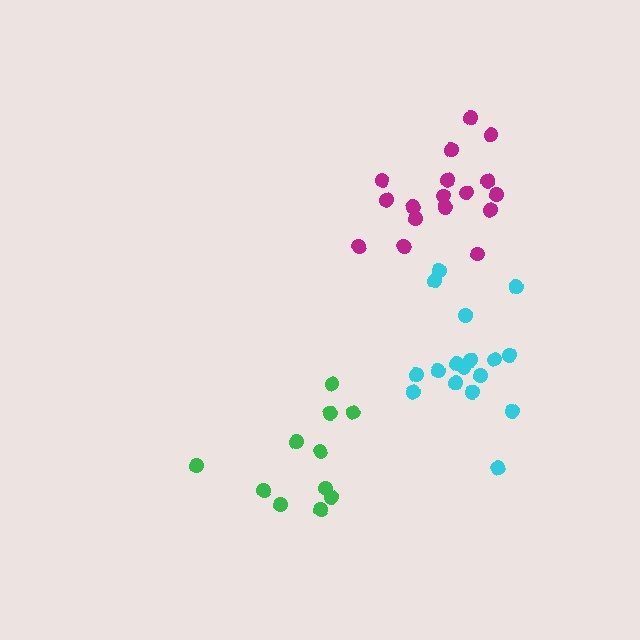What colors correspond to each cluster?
The clusters are colored: green, magenta, cyan.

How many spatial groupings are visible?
There are 3 spatial groupings.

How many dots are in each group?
Group 1: 11 dots, Group 2: 17 dots, Group 3: 17 dots (45 total).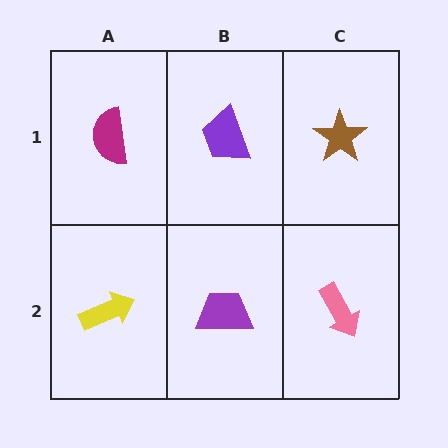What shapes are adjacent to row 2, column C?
A brown star (row 1, column C), a purple trapezoid (row 2, column B).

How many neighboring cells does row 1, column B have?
3.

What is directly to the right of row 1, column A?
A purple trapezoid.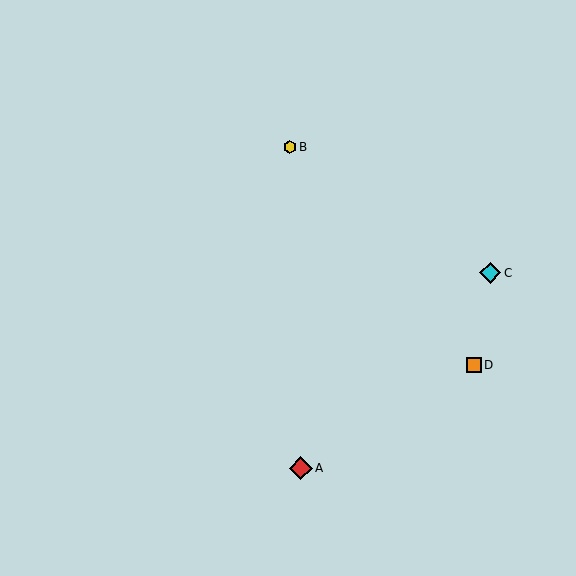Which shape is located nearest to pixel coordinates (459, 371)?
The orange square (labeled D) at (474, 365) is nearest to that location.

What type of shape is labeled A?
Shape A is a red diamond.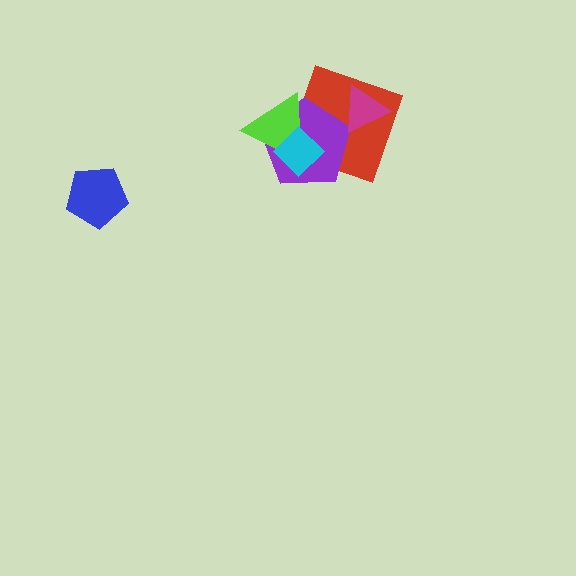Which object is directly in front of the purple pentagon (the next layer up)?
The lime triangle is directly in front of the purple pentagon.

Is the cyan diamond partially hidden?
No, no other shape covers it.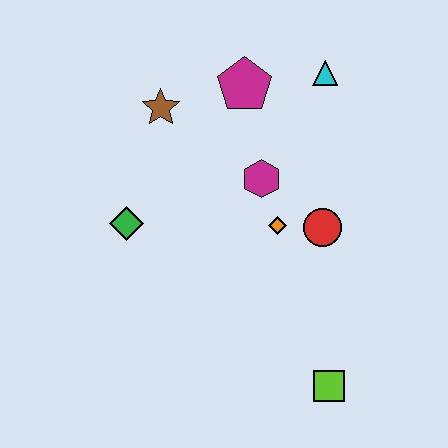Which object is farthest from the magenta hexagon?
The lime square is farthest from the magenta hexagon.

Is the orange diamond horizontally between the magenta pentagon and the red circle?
Yes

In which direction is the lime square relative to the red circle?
The lime square is below the red circle.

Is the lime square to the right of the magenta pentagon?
Yes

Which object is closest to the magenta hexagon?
The orange diamond is closest to the magenta hexagon.